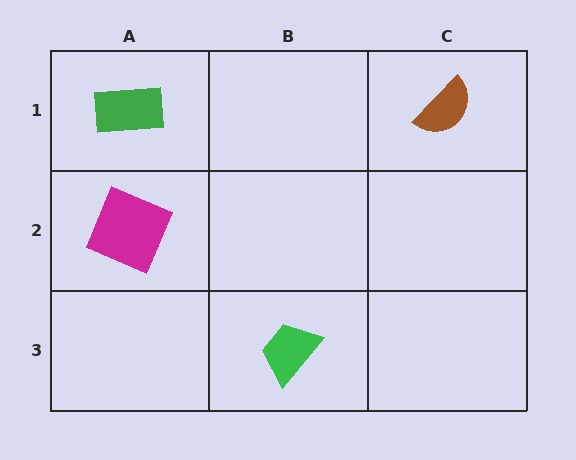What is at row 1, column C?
A brown semicircle.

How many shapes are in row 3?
1 shape.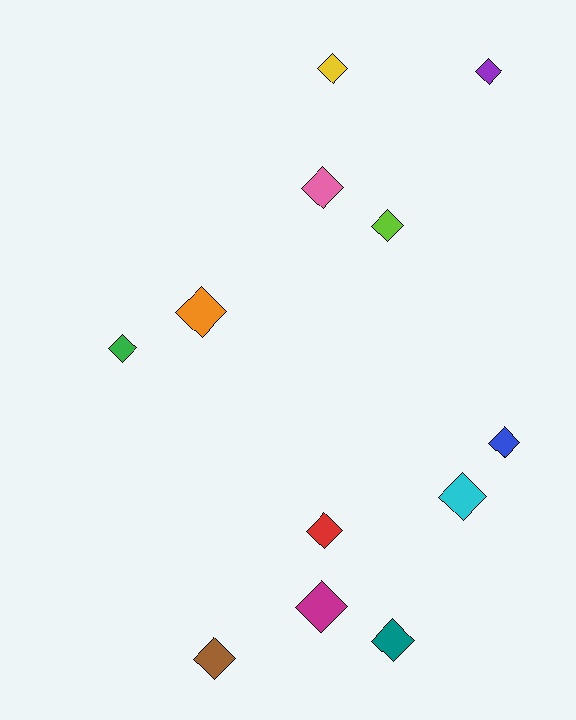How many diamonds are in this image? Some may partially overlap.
There are 12 diamonds.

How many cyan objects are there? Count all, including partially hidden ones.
There is 1 cyan object.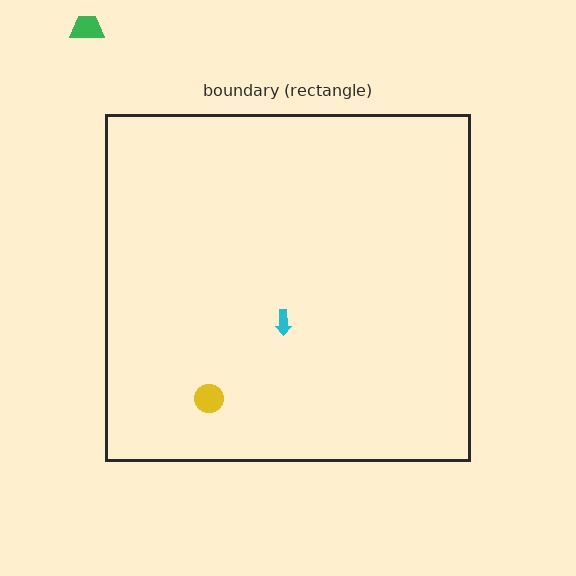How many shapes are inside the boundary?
2 inside, 1 outside.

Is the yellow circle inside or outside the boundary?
Inside.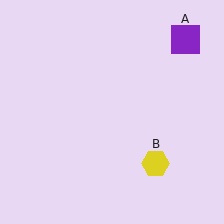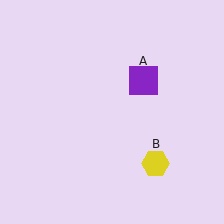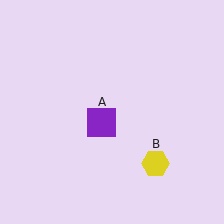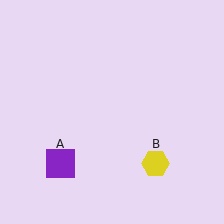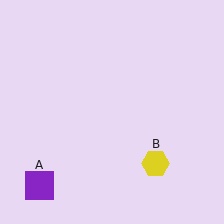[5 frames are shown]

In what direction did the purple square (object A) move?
The purple square (object A) moved down and to the left.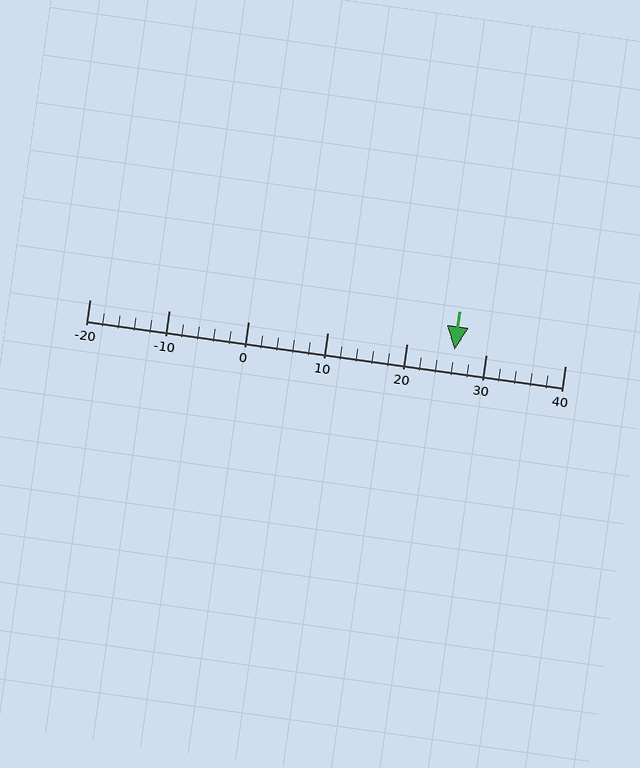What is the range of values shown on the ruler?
The ruler shows values from -20 to 40.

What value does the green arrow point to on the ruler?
The green arrow points to approximately 26.